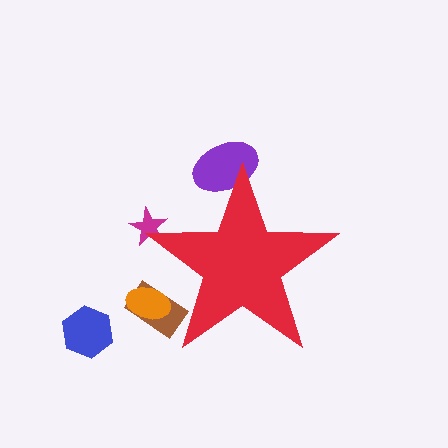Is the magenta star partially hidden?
Yes, the magenta star is partially hidden behind the red star.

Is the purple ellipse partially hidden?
Yes, the purple ellipse is partially hidden behind the red star.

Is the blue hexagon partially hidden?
No, the blue hexagon is fully visible.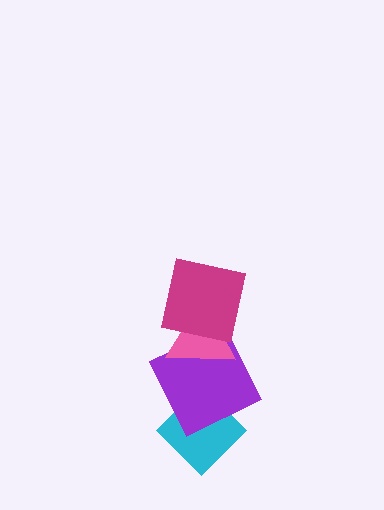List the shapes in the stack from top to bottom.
From top to bottom: the magenta square, the pink triangle, the purple square, the cyan diamond.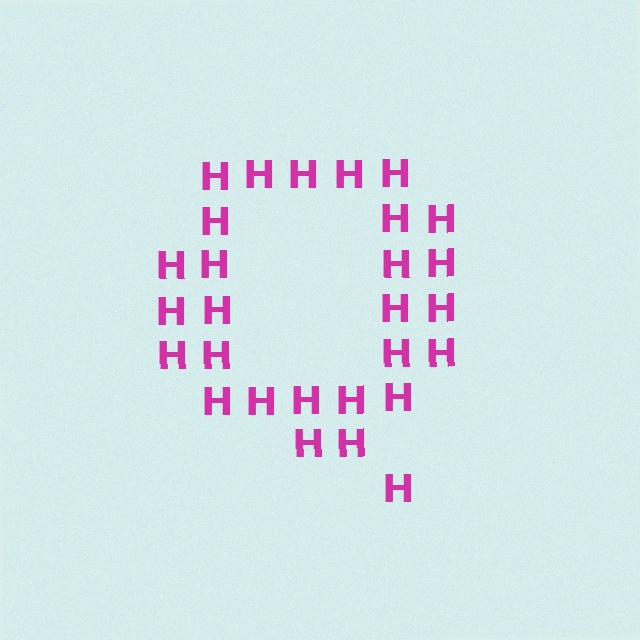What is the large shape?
The large shape is the letter Q.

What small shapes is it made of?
It is made of small letter H's.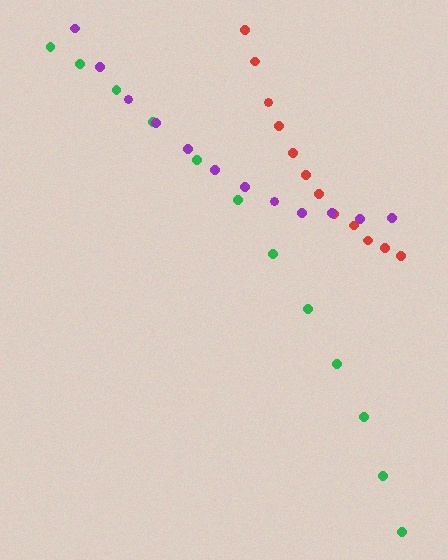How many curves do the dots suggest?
There are 3 distinct paths.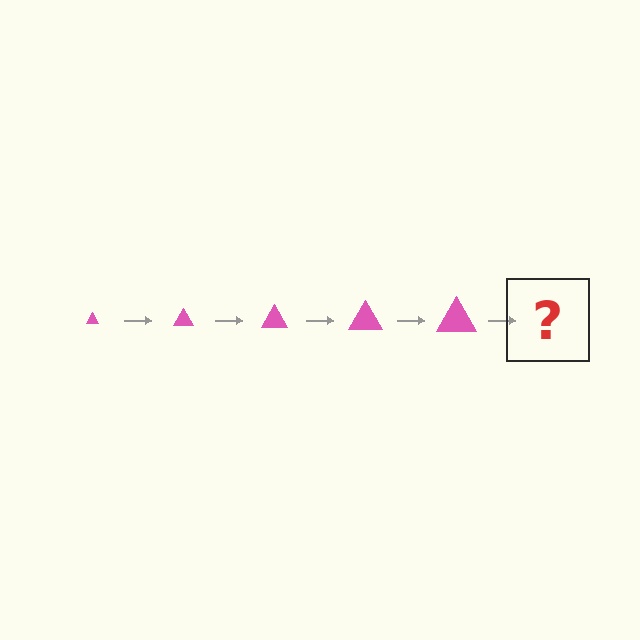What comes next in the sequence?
The next element should be a pink triangle, larger than the previous one.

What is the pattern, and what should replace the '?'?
The pattern is that the triangle gets progressively larger each step. The '?' should be a pink triangle, larger than the previous one.